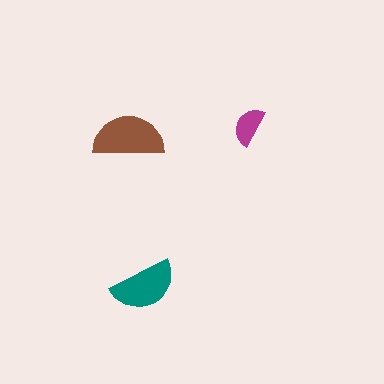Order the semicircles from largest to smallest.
the brown one, the teal one, the magenta one.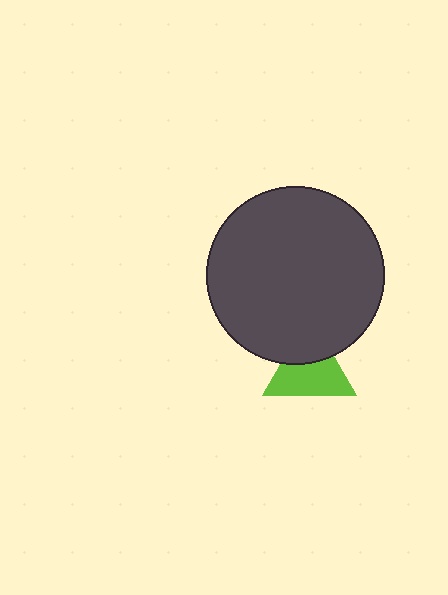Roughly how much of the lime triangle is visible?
About half of it is visible (roughly 64%).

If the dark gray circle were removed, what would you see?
You would see the complete lime triangle.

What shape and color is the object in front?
The object in front is a dark gray circle.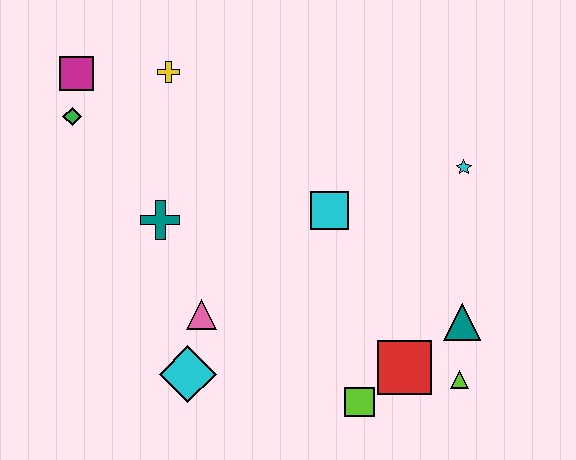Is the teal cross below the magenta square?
Yes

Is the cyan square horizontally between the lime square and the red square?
No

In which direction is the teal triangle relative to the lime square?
The teal triangle is to the right of the lime square.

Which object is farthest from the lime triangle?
The magenta square is farthest from the lime triangle.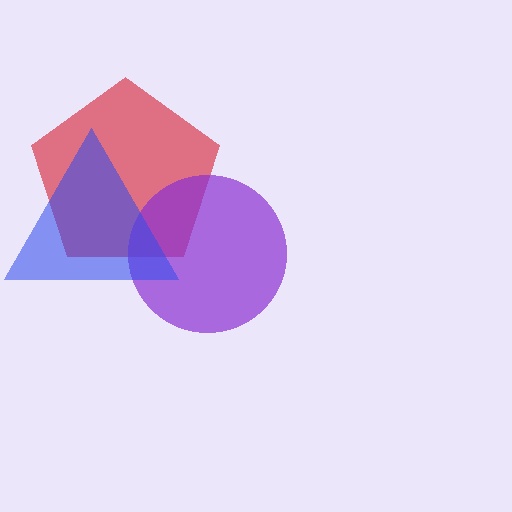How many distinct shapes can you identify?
There are 3 distinct shapes: a red pentagon, a purple circle, a blue triangle.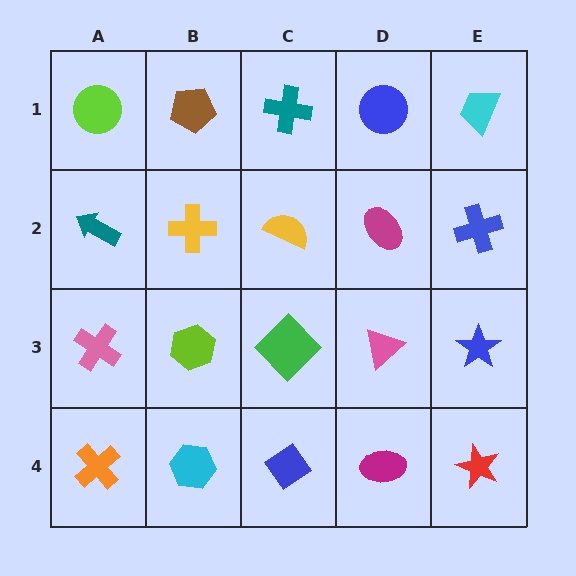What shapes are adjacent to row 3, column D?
A magenta ellipse (row 2, column D), a magenta ellipse (row 4, column D), a green diamond (row 3, column C), a blue star (row 3, column E).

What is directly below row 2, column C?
A green diamond.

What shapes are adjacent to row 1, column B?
A yellow cross (row 2, column B), a lime circle (row 1, column A), a teal cross (row 1, column C).